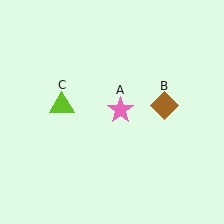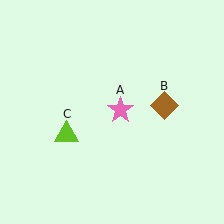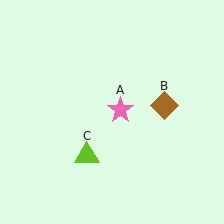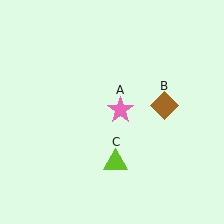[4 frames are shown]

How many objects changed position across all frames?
1 object changed position: lime triangle (object C).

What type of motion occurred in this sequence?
The lime triangle (object C) rotated counterclockwise around the center of the scene.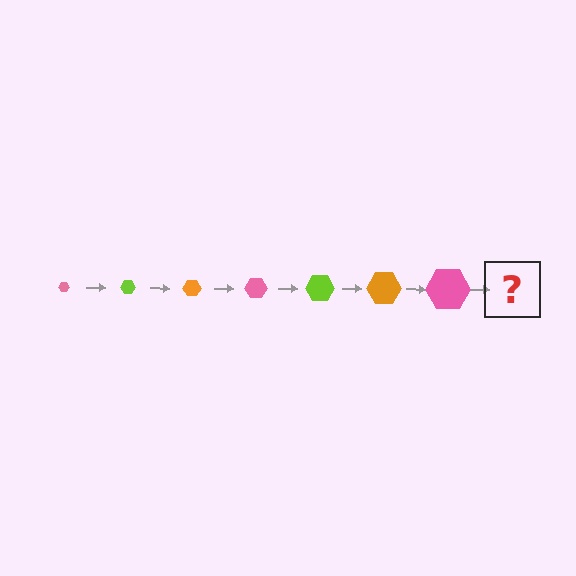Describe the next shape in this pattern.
It should be a lime hexagon, larger than the previous one.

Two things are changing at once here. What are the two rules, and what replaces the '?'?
The two rules are that the hexagon grows larger each step and the color cycles through pink, lime, and orange. The '?' should be a lime hexagon, larger than the previous one.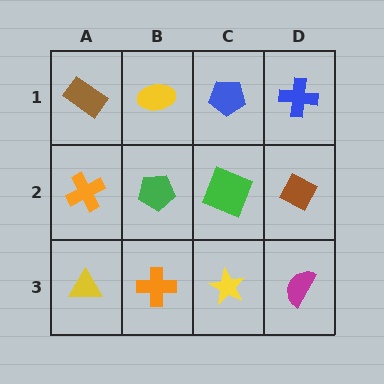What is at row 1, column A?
A brown rectangle.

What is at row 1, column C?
A blue pentagon.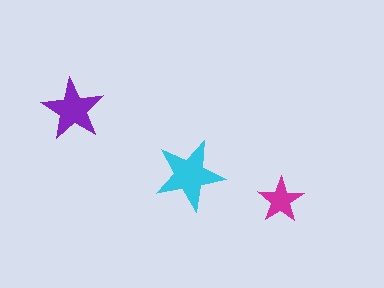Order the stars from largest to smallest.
the cyan one, the purple one, the magenta one.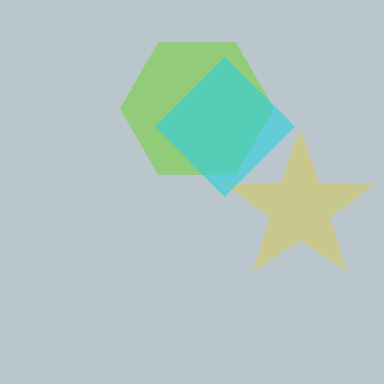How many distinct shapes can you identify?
There are 3 distinct shapes: a lime hexagon, a yellow star, a cyan diamond.